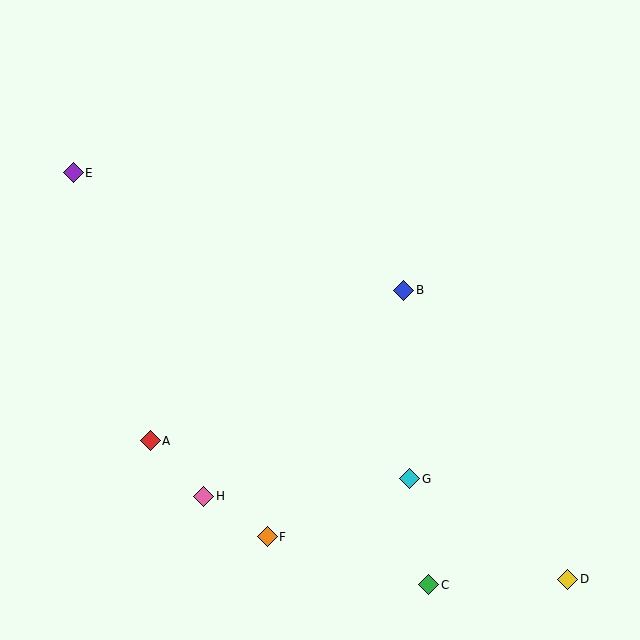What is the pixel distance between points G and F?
The distance between G and F is 154 pixels.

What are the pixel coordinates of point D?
Point D is at (568, 579).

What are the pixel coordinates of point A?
Point A is at (150, 441).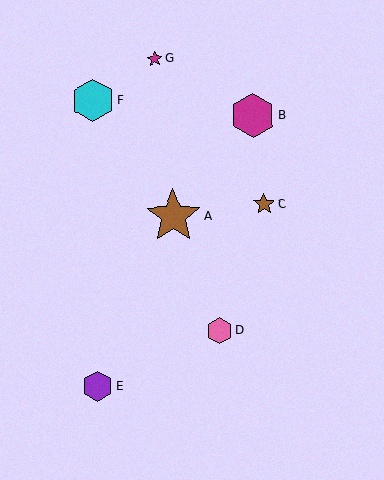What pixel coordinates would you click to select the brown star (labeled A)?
Click at (173, 216) to select the brown star A.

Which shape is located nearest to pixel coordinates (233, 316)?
The pink hexagon (labeled D) at (220, 330) is nearest to that location.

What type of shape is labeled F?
Shape F is a cyan hexagon.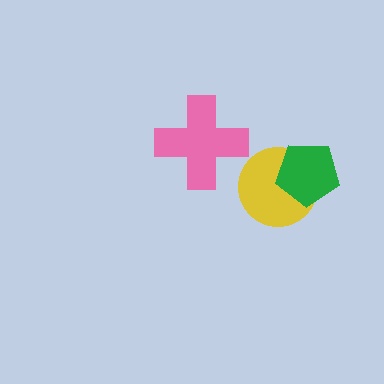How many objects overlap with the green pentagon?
1 object overlaps with the green pentagon.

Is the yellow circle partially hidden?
Yes, it is partially covered by another shape.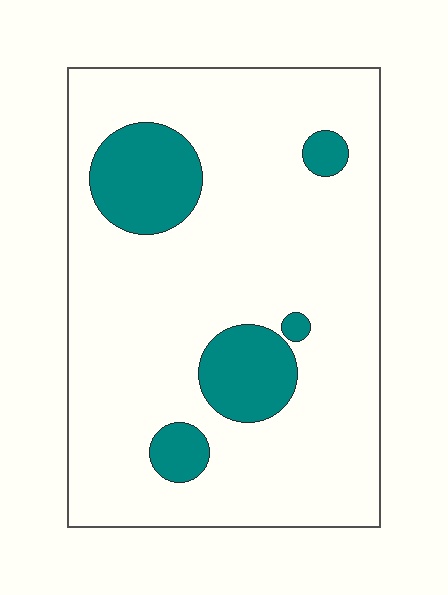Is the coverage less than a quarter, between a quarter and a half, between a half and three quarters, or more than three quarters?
Less than a quarter.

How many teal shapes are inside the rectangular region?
5.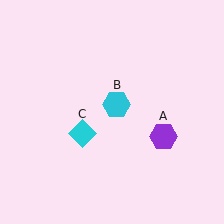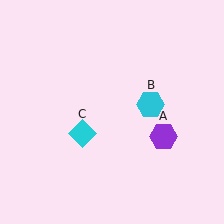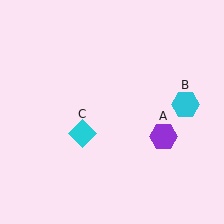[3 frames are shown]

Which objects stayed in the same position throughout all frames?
Purple hexagon (object A) and cyan diamond (object C) remained stationary.